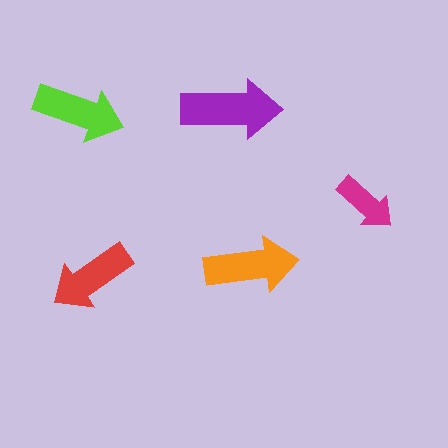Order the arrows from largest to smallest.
the purple one, the orange one, the lime one, the red one, the magenta one.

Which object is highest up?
The purple arrow is topmost.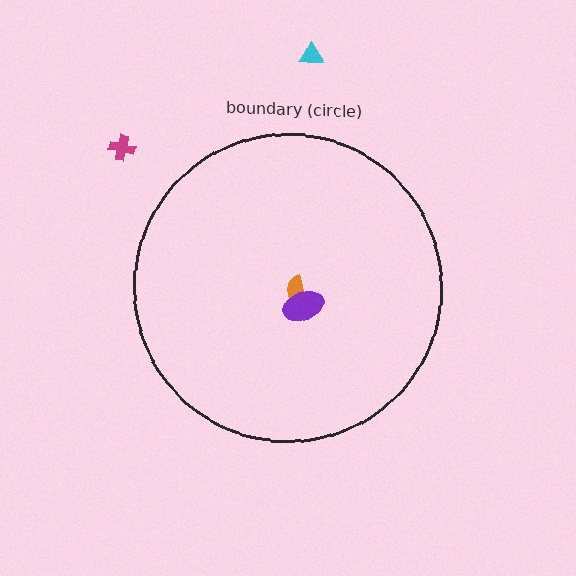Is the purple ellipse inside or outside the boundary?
Inside.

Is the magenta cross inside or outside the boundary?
Outside.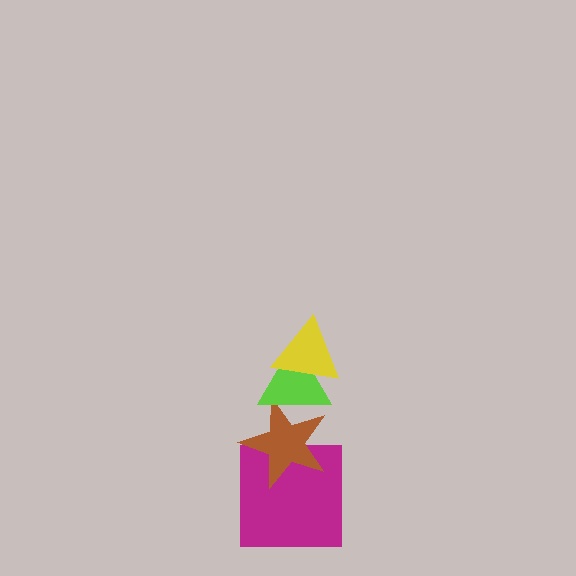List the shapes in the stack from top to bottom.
From top to bottom: the yellow triangle, the lime triangle, the brown star, the magenta square.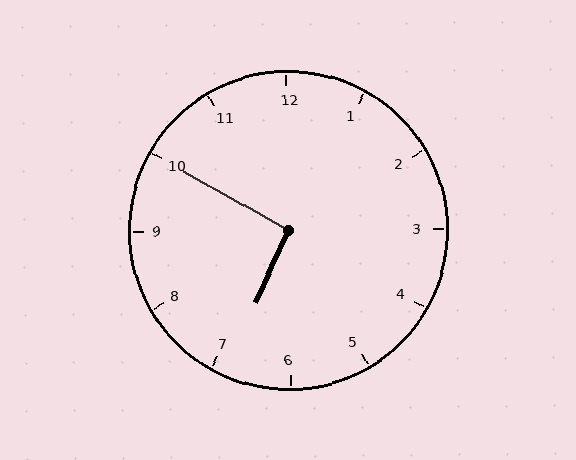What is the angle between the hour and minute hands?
Approximately 95 degrees.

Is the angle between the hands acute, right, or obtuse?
It is right.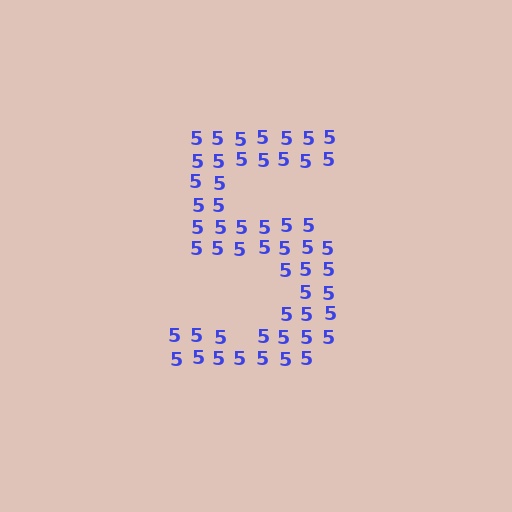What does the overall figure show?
The overall figure shows the digit 5.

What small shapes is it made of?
It is made of small digit 5's.